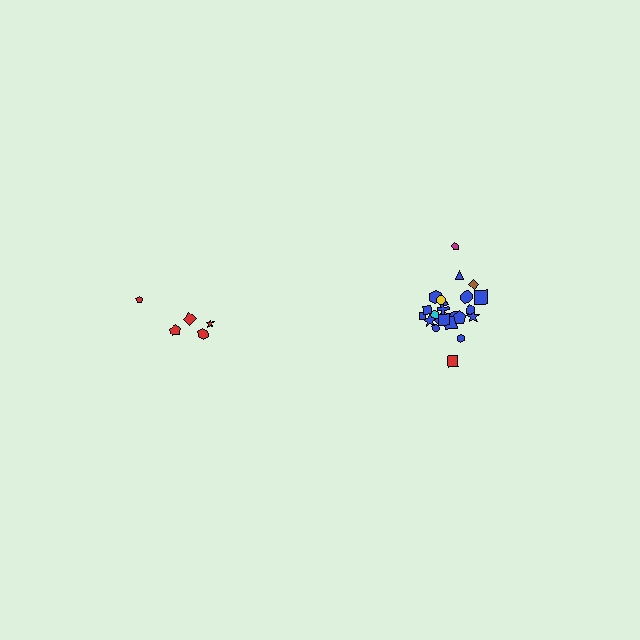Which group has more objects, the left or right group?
The right group.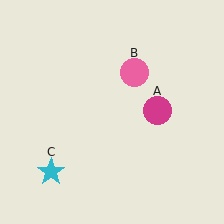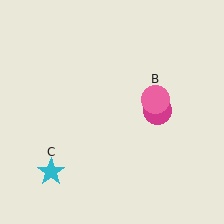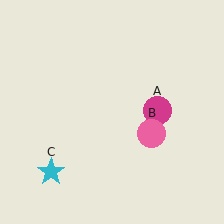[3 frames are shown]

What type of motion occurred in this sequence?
The pink circle (object B) rotated clockwise around the center of the scene.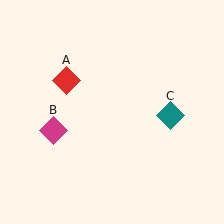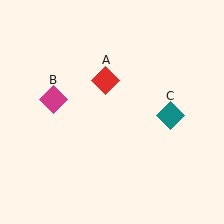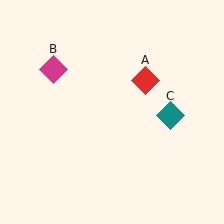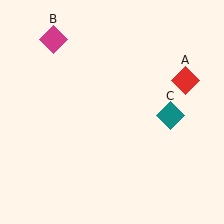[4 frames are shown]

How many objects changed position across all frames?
2 objects changed position: red diamond (object A), magenta diamond (object B).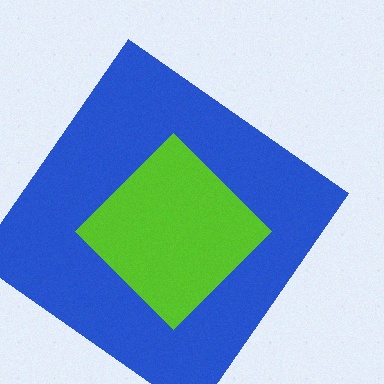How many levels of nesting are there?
2.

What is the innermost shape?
The lime diamond.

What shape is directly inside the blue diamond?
The lime diamond.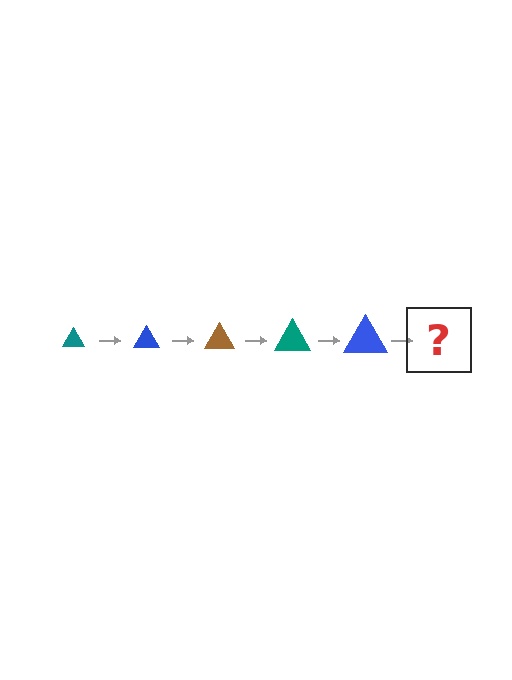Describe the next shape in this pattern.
It should be a brown triangle, larger than the previous one.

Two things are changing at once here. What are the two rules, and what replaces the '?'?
The two rules are that the triangle grows larger each step and the color cycles through teal, blue, and brown. The '?' should be a brown triangle, larger than the previous one.